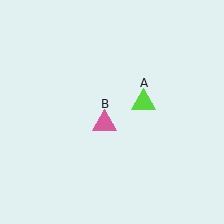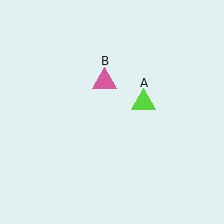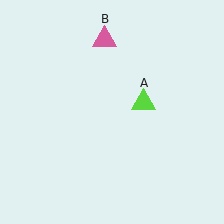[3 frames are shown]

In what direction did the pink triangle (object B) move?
The pink triangle (object B) moved up.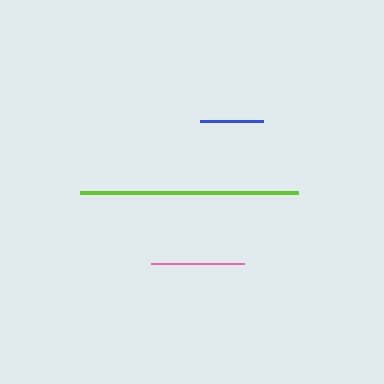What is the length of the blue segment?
The blue segment is approximately 63 pixels long.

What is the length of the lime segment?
The lime segment is approximately 218 pixels long.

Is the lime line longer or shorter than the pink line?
The lime line is longer than the pink line.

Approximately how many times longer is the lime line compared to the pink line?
The lime line is approximately 2.4 times the length of the pink line.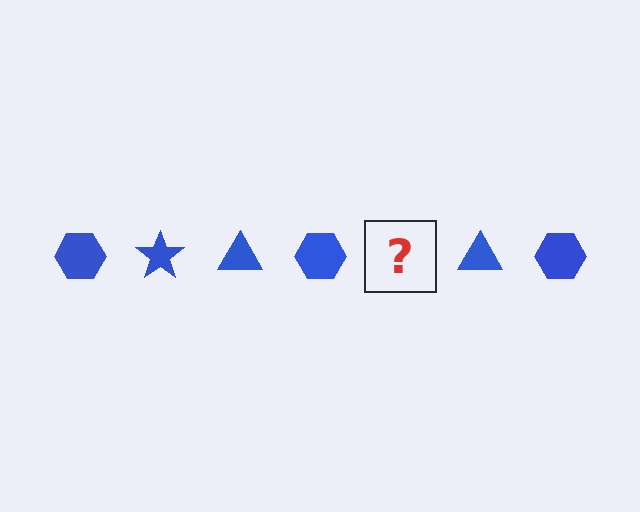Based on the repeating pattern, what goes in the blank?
The blank should be a blue star.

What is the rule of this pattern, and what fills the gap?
The rule is that the pattern cycles through hexagon, star, triangle shapes in blue. The gap should be filled with a blue star.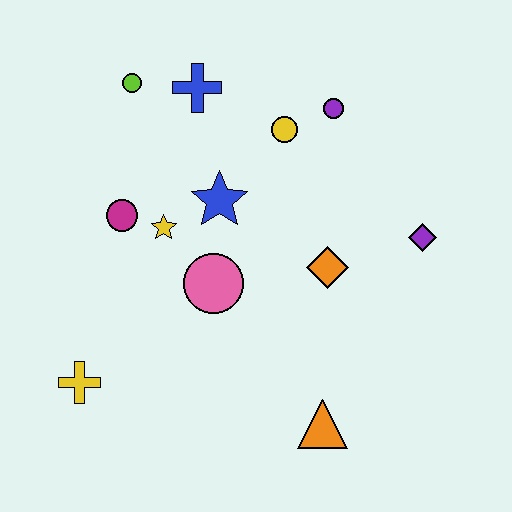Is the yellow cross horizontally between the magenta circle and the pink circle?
No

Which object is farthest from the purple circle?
The yellow cross is farthest from the purple circle.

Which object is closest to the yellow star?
The magenta circle is closest to the yellow star.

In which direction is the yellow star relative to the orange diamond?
The yellow star is to the left of the orange diamond.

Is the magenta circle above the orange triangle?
Yes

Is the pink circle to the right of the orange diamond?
No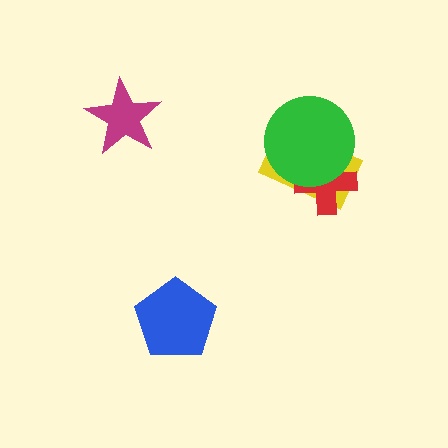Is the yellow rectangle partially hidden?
Yes, it is partially covered by another shape.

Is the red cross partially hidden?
Yes, it is partially covered by another shape.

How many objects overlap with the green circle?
2 objects overlap with the green circle.